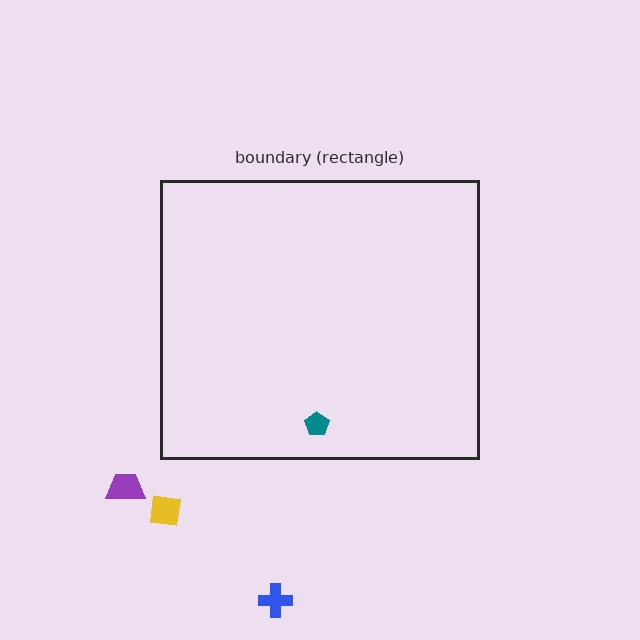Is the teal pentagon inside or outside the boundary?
Inside.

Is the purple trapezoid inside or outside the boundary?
Outside.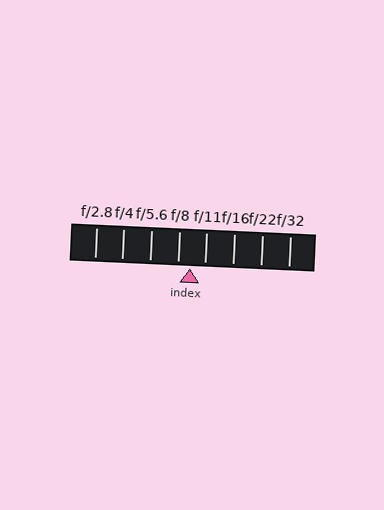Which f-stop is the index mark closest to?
The index mark is closest to f/8.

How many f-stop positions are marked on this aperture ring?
There are 8 f-stop positions marked.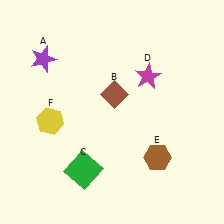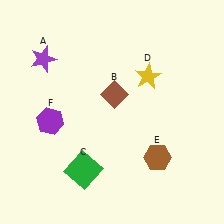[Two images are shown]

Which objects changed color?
D changed from magenta to yellow. F changed from yellow to purple.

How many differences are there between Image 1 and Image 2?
There are 2 differences between the two images.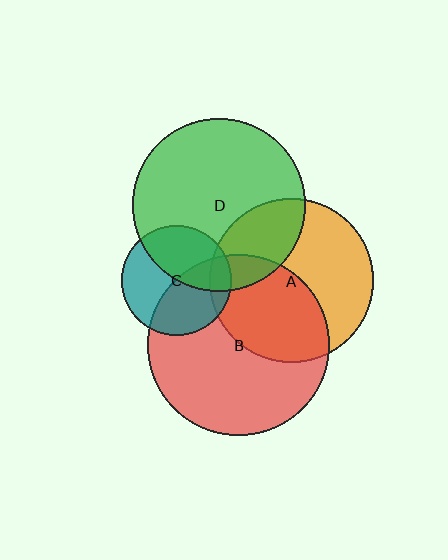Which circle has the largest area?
Circle B (red).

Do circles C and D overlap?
Yes.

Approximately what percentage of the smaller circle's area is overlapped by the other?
Approximately 45%.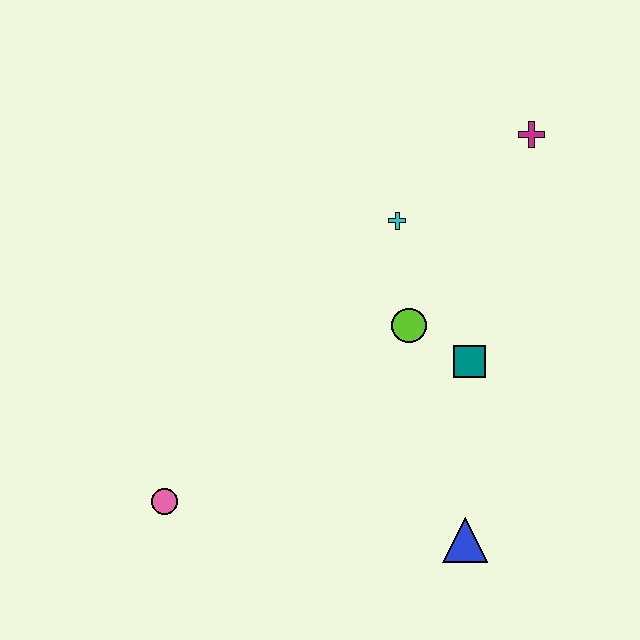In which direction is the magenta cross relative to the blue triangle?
The magenta cross is above the blue triangle.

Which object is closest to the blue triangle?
The teal square is closest to the blue triangle.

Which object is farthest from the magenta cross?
The pink circle is farthest from the magenta cross.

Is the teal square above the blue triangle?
Yes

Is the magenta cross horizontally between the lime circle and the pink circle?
No